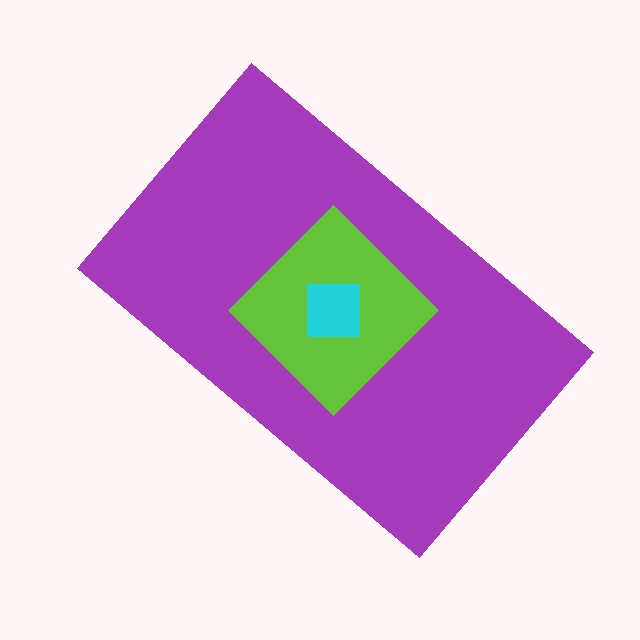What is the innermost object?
The cyan square.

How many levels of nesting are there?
3.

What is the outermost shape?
The purple rectangle.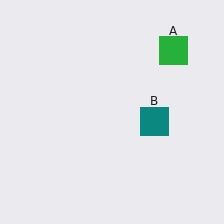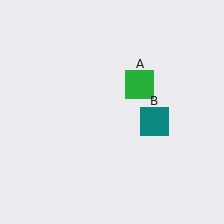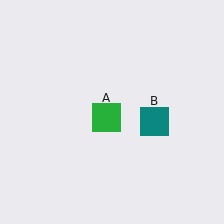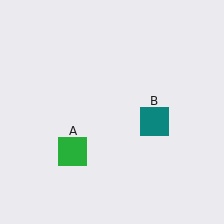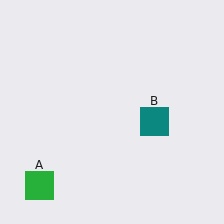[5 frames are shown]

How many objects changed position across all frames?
1 object changed position: green square (object A).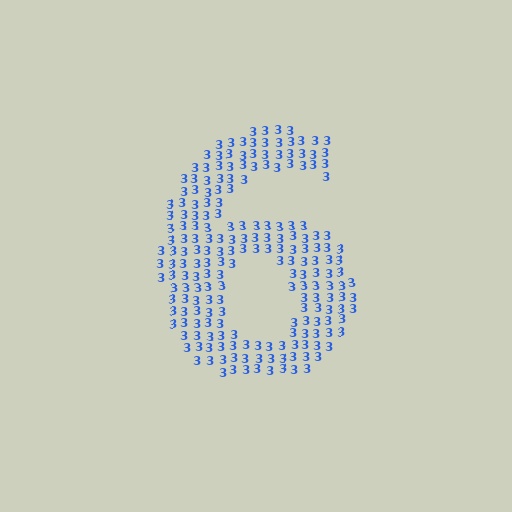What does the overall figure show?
The overall figure shows the digit 6.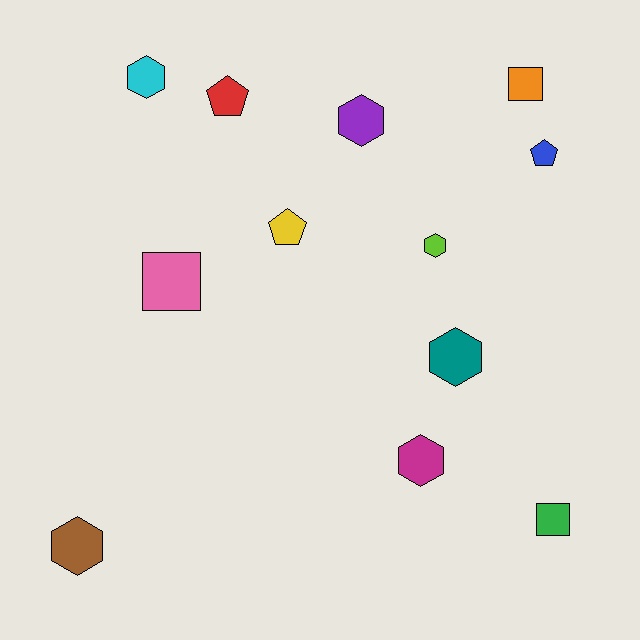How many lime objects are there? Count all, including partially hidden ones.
There is 1 lime object.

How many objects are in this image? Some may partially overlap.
There are 12 objects.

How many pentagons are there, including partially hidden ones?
There are 3 pentagons.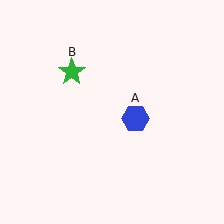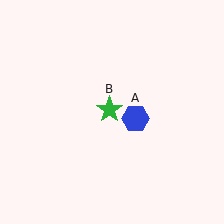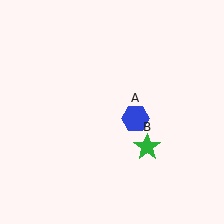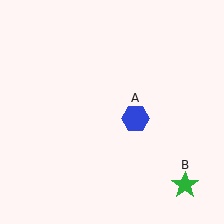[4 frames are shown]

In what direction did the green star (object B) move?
The green star (object B) moved down and to the right.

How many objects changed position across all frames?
1 object changed position: green star (object B).